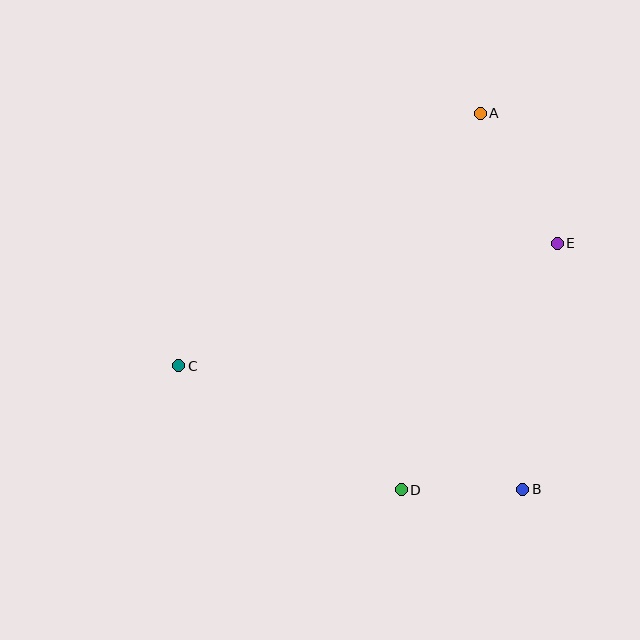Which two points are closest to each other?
Points B and D are closest to each other.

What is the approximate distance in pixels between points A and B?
The distance between A and B is approximately 378 pixels.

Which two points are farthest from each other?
Points C and E are farthest from each other.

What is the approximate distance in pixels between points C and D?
The distance between C and D is approximately 255 pixels.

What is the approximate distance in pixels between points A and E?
The distance between A and E is approximately 151 pixels.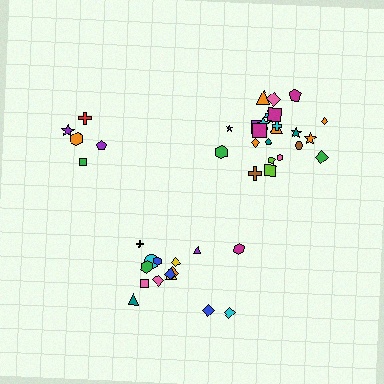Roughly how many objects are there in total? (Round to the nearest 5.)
Roughly 45 objects in total.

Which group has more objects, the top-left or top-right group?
The top-right group.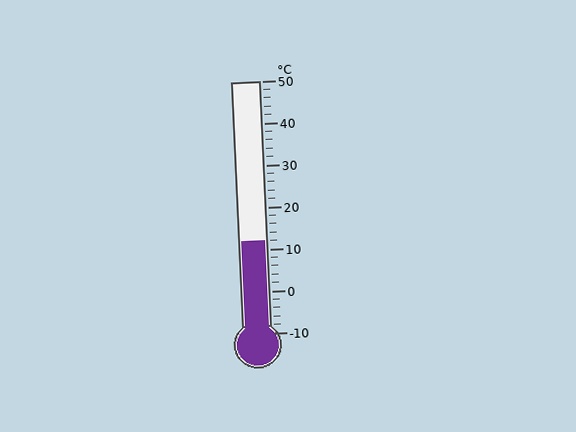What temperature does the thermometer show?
The thermometer shows approximately 12°C.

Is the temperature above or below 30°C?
The temperature is below 30°C.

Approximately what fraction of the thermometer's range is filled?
The thermometer is filled to approximately 35% of its range.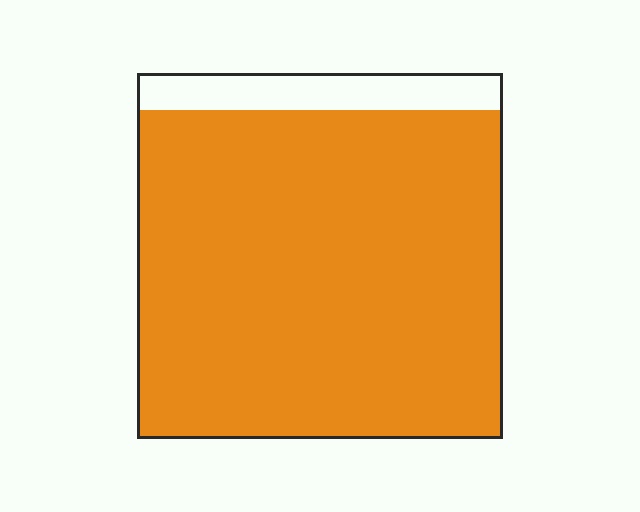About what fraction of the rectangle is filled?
About nine tenths (9/10).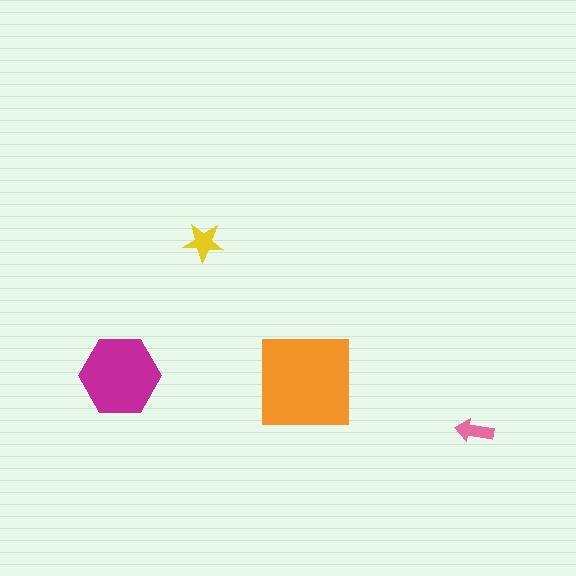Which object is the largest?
The orange square.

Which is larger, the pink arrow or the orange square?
The orange square.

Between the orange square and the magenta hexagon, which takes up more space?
The orange square.